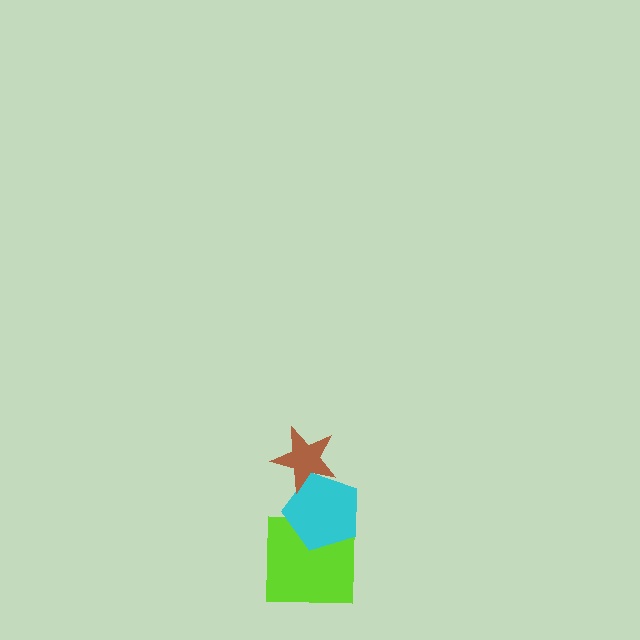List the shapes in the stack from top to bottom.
From top to bottom: the brown star, the cyan pentagon, the lime square.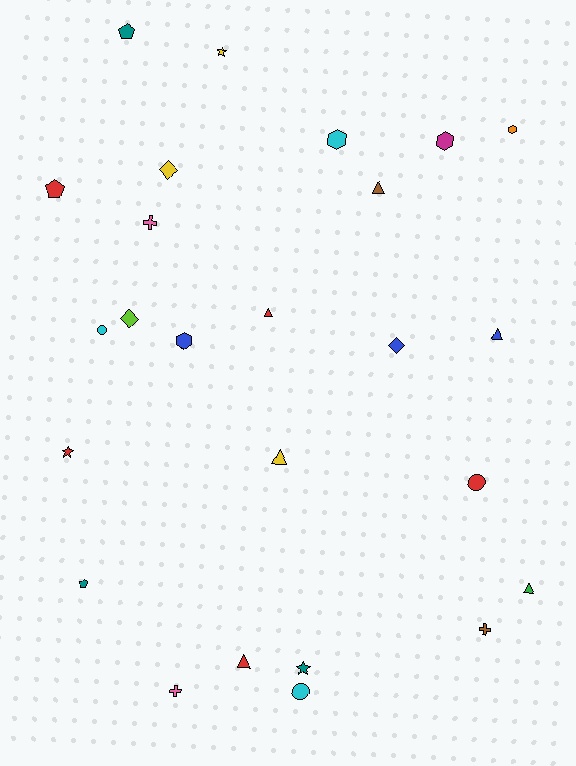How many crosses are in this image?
There are 3 crosses.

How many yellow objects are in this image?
There are 3 yellow objects.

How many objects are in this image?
There are 25 objects.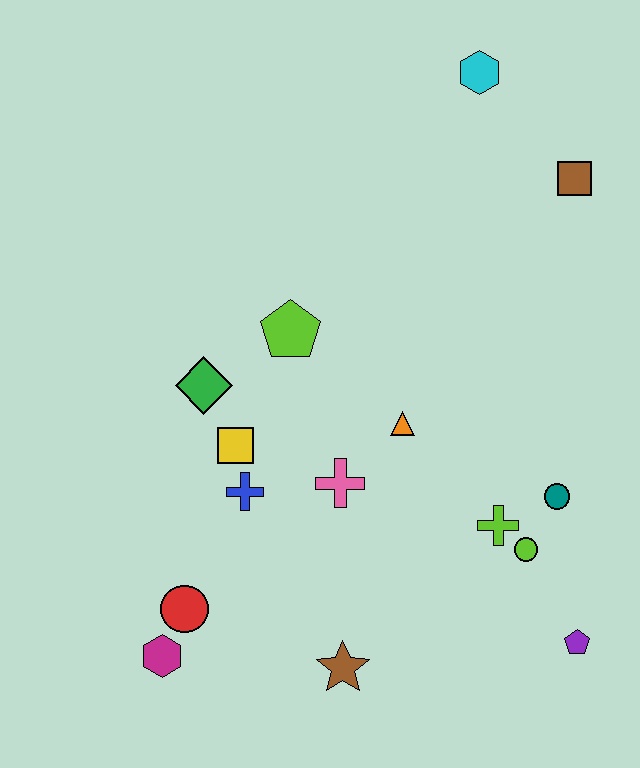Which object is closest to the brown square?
The cyan hexagon is closest to the brown square.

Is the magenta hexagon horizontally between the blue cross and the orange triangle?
No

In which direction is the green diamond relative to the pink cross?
The green diamond is to the left of the pink cross.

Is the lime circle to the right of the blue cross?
Yes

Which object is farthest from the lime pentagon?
The purple pentagon is farthest from the lime pentagon.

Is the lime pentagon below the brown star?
No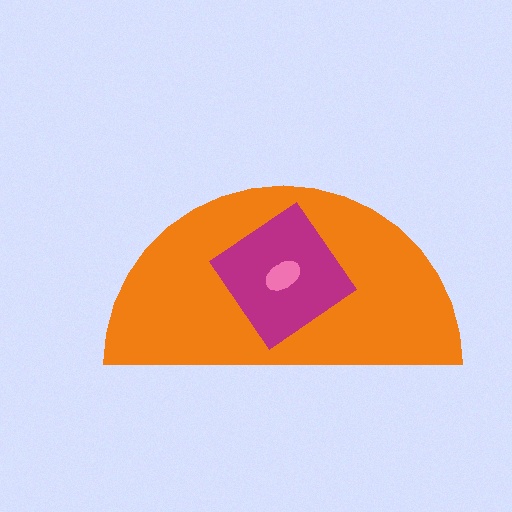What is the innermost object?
The pink ellipse.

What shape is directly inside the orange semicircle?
The magenta diamond.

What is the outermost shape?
The orange semicircle.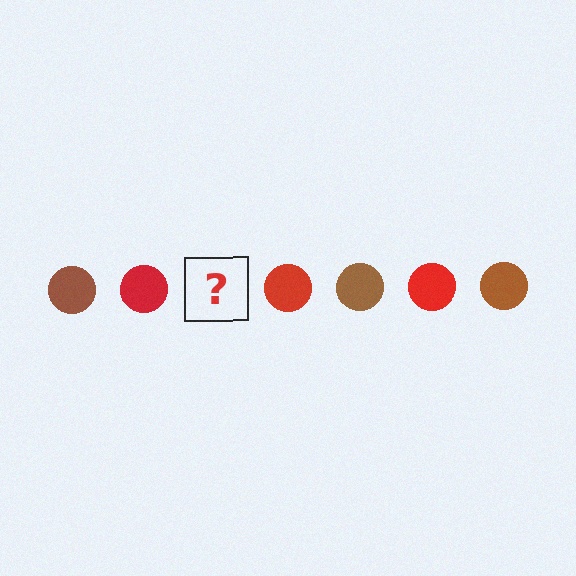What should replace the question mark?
The question mark should be replaced with a brown circle.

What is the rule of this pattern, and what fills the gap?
The rule is that the pattern cycles through brown, red circles. The gap should be filled with a brown circle.